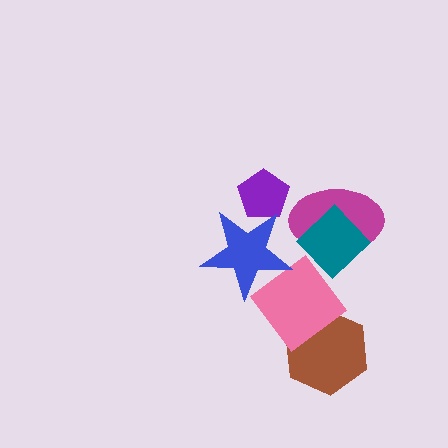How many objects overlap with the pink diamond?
2 objects overlap with the pink diamond.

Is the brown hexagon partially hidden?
Yes, it is partially covered by another shape.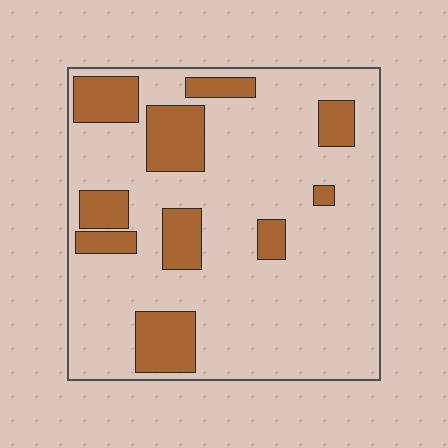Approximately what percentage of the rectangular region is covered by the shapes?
Approximately 20%.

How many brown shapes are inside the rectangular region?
10.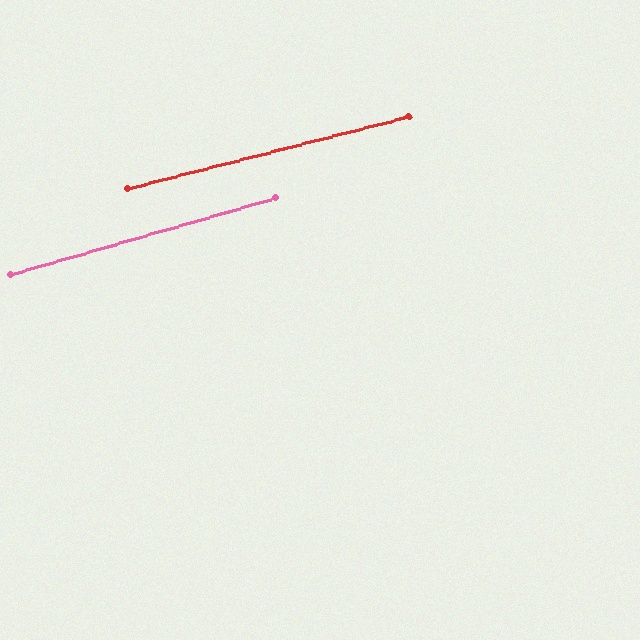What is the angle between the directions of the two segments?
Approximately 2 degrees.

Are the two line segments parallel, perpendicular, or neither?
Parallel — their directions differ by only 1.9°.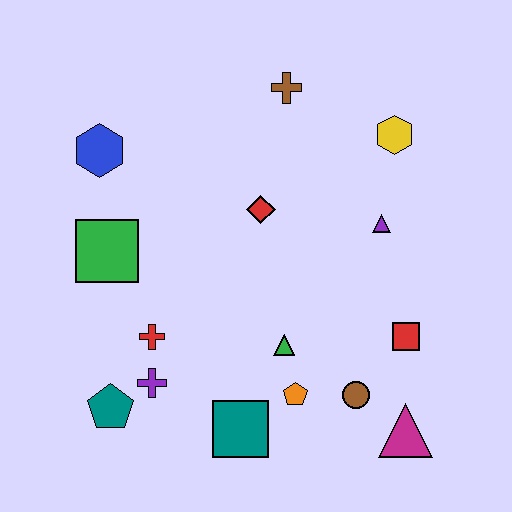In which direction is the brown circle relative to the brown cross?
The brown circle is below the brown cross.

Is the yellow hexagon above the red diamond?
Yes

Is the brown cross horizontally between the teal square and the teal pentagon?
No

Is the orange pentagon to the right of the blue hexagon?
Yes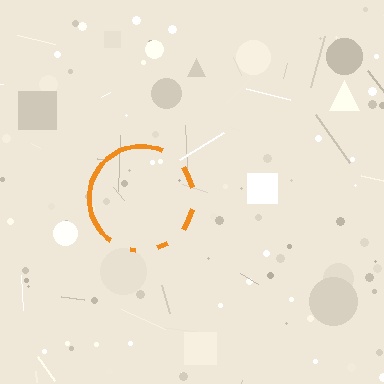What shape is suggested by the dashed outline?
The dashed outline suggests a circle.